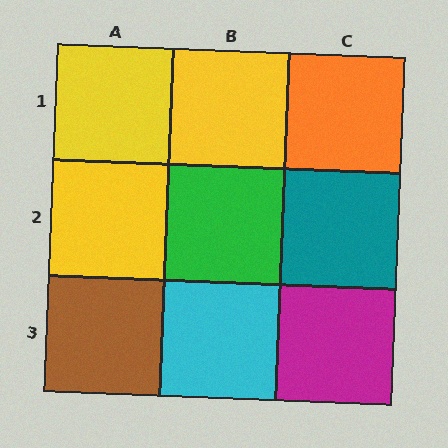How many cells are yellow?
3 cells are yellow.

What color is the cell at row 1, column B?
Yellow.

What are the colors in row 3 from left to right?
Brown, cyan, magenta.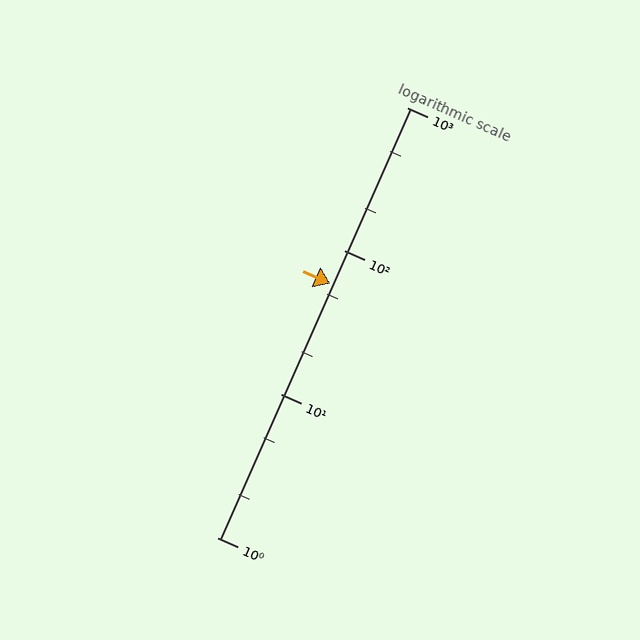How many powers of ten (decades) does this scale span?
The scale spans 3 decades, from 1 to 1000.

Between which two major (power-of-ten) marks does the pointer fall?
The pointer is between 10 and 100.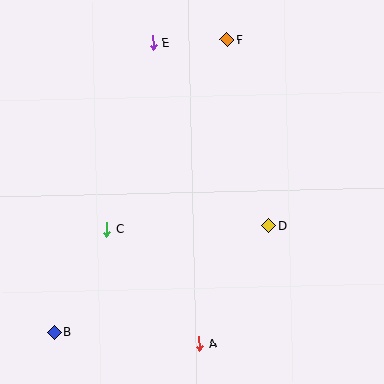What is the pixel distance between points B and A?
The distance between B and A is 146 pixels.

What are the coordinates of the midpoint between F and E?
The midpoint between F and E is at (190, 41).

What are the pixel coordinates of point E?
Point E is at (153, 43).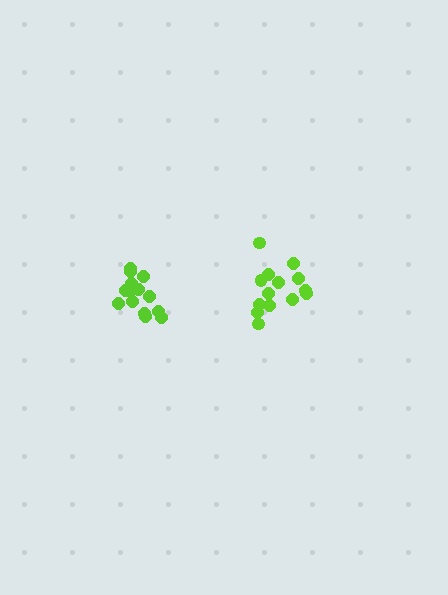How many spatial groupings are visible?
There are 2 spatial groupings.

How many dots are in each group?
Group 1: 14 dots, Group 2: 14 dots (28 total).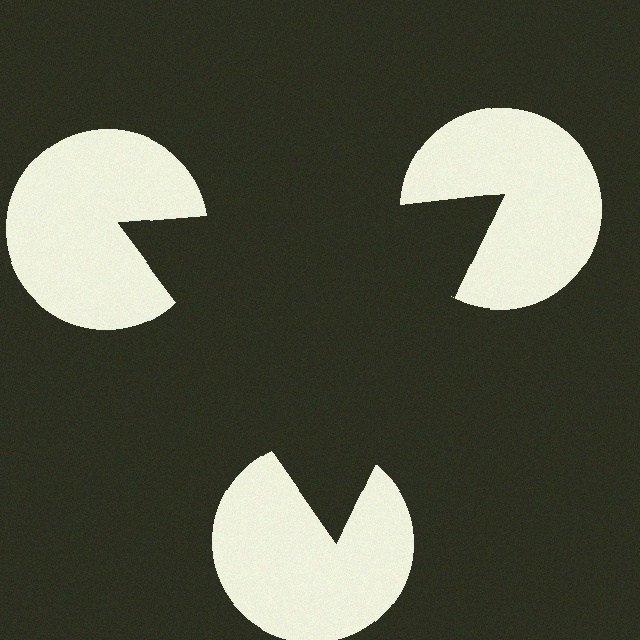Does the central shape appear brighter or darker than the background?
It typically appears slightly darker than the background, even though no actual brightness change is drawn.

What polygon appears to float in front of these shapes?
An illusory triangle — its edges are inferred from the aligned wedge cuts in the pac-man discs, not physically drawn.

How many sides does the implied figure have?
3 sides.